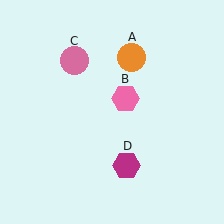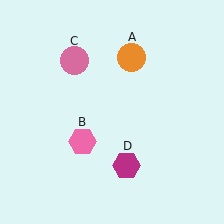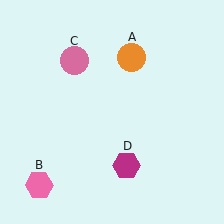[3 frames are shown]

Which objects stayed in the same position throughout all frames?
Orange circle (object A) and pink circle (object C) and magenta hexagon (object D) remained stationary.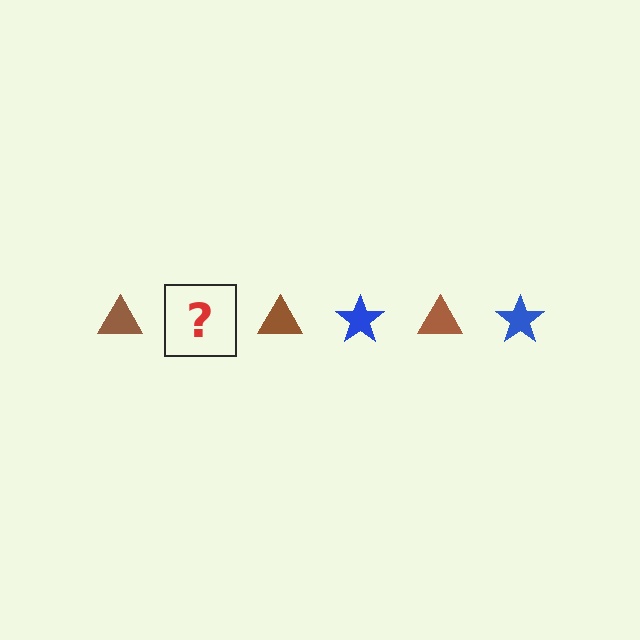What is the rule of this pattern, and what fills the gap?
The rule is that the pattern alternates between brown triangle and blue star. The gap should be filled with a blue star.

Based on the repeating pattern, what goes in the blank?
The blank should be a blue star.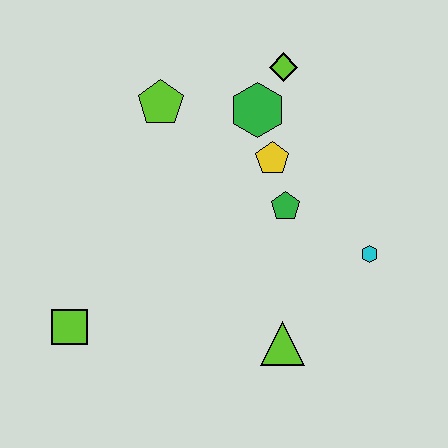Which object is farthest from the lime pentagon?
The lime triangle is farthest from the lime pentagon.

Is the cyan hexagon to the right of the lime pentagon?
Yes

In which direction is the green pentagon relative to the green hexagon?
The green pentagon is below the green hexagon.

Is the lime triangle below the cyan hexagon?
Yes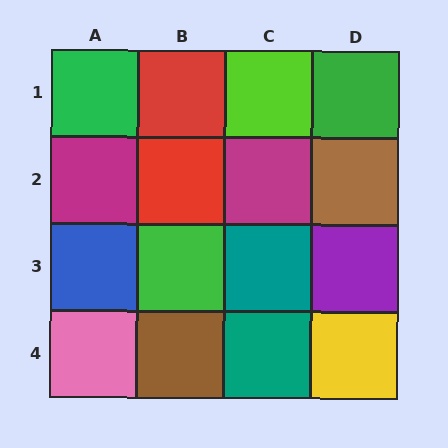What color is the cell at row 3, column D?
Purple.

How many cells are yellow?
1 cell is yellow.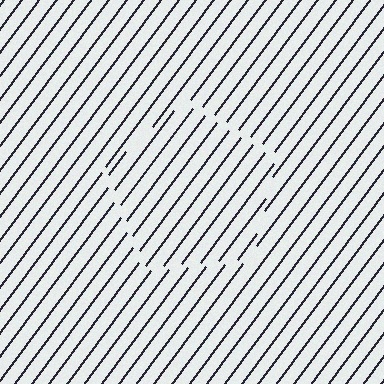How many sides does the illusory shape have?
5 sides — the line-ends trace a pentagon.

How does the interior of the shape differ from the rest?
The interior of the shape contains the same grating, shifted by half a period — the contour is defined by the phase discontinuity where line-ends from the inner and outer gratings abut.